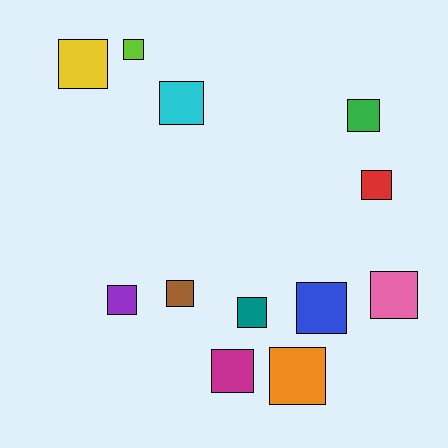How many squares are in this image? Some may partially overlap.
There are 12 squares.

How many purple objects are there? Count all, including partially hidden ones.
There is 1 purple object.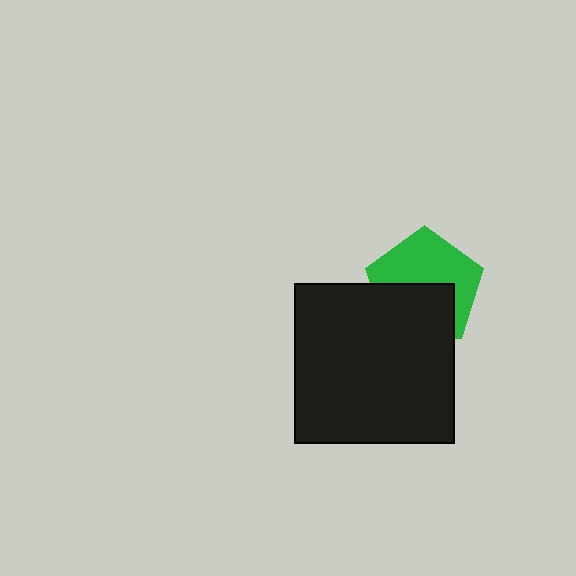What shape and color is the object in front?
The object in front is a black square.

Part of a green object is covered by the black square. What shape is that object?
It is a pentagon.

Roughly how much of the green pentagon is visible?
About half of it is visible (roughly 55%).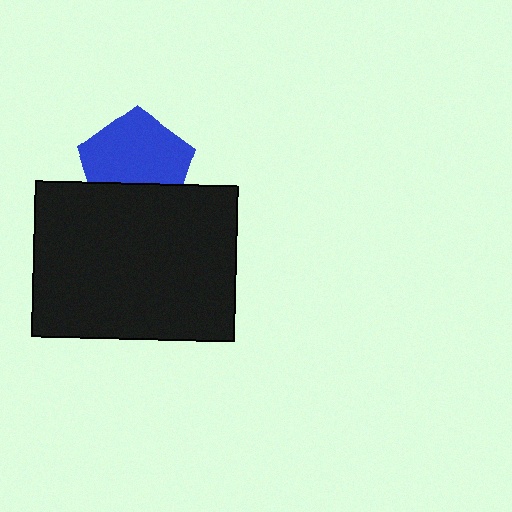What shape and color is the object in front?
The object in front is a black rectangle.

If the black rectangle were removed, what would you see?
You would see the complete blue pentagon.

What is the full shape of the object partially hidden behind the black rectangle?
The partially hidden object is a blue pentagon.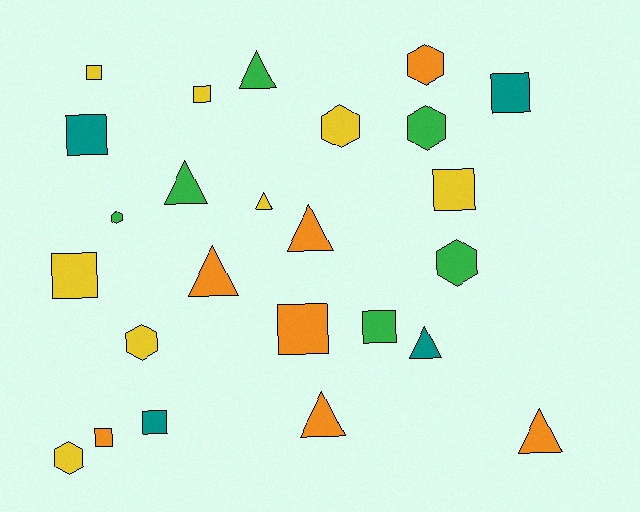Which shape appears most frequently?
Square, with 10 objects.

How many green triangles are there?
There are 2 green triangles.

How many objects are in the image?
There are 25 objects.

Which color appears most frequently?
Yellow, with 8 objects.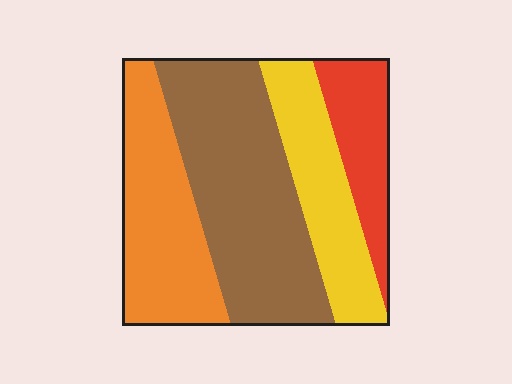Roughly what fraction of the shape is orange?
Orange takes up about one quarter (1/4) of the shape.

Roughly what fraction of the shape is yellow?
Yellow takes up about one fifth (1/5) of the shape.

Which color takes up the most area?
Brown, at roughly 40%.